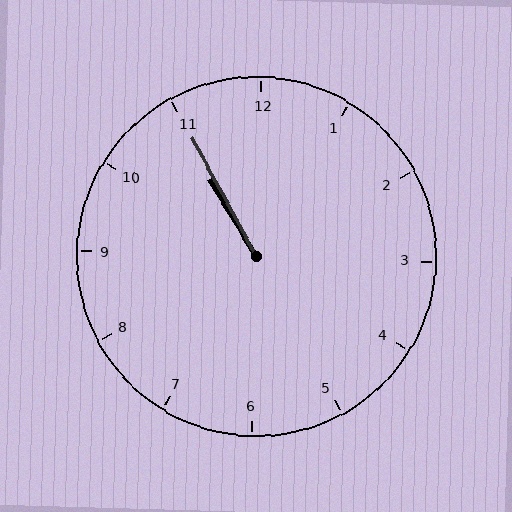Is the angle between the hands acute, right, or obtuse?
It is acute.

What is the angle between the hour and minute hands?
Approximately 2 degrees.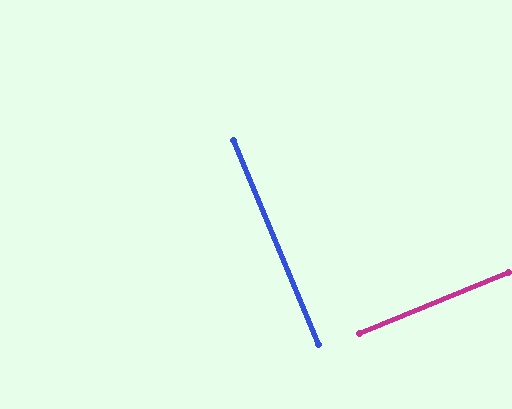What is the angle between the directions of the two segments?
Approximately 90 degrees.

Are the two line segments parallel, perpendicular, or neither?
Perpendicular — they meet at approximately 90°.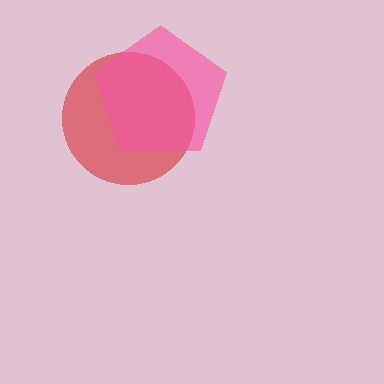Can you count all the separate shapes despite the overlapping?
Yes, there are 2 separate shapes.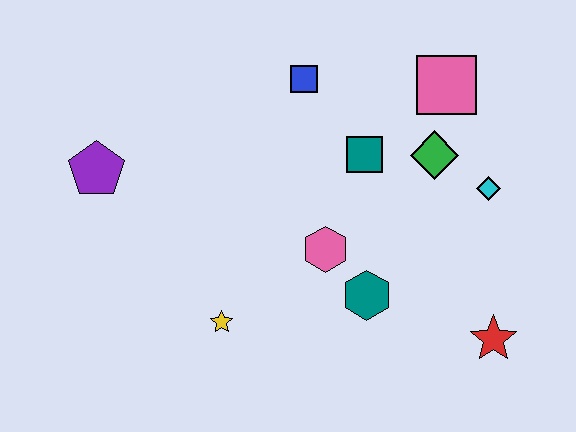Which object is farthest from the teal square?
The purple pentagon is farthest from the teal square.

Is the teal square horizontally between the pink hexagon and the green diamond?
Yes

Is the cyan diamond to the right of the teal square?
Yes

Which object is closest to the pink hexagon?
The teal hexagon is closest to the pink hexagon.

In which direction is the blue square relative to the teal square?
The blue square is above the teal square.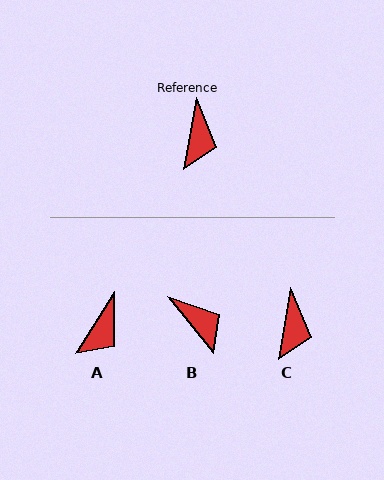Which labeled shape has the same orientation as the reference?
C.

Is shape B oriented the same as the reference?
No, it is off by about 49 degrees.